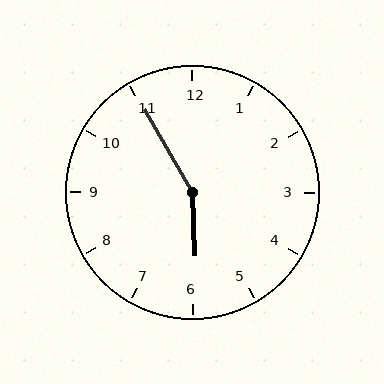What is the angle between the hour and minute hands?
Approximately 152 degrees.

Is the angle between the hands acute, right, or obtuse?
It is obtuse.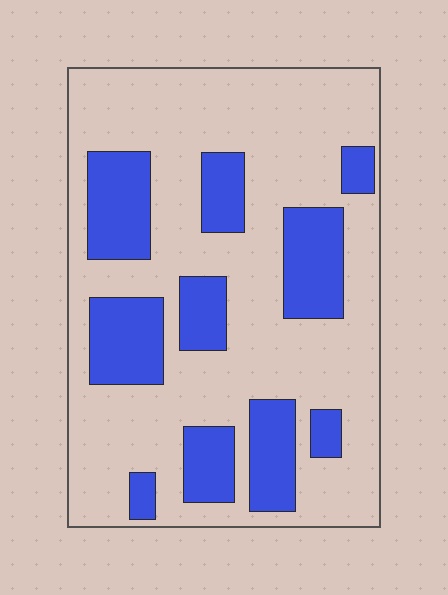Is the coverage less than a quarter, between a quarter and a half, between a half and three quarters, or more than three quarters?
Between a quarter and a half.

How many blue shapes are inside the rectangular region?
10.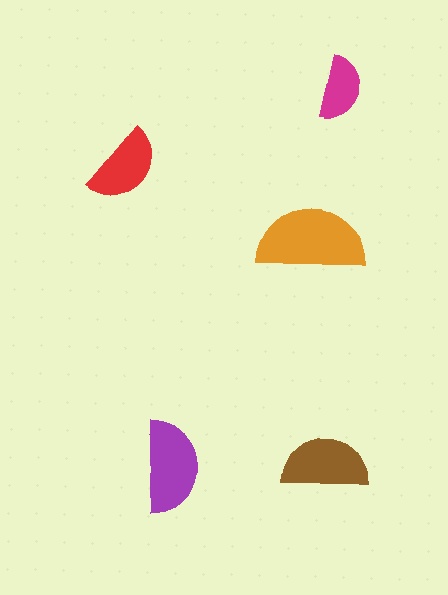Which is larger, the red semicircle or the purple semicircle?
The purple one.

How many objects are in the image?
There are 5 objects in the image.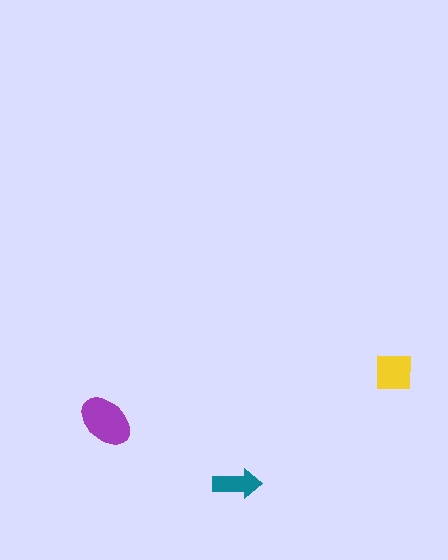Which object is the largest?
The purple ellipse.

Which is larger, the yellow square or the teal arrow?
The yellow square.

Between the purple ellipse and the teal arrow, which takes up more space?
The purple ellipse.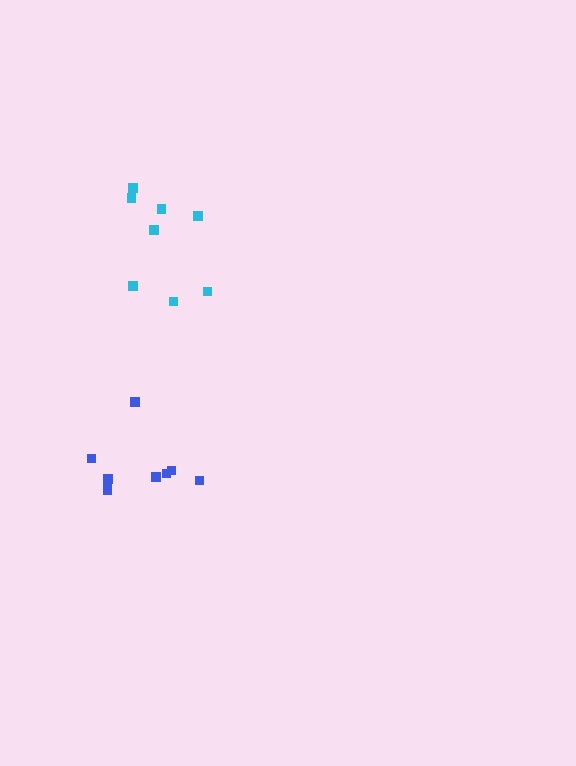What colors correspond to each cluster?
The clusters are colored: cyan, blue.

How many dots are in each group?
Group 1: 8 dots, Group 2: 9 dots (17 total).